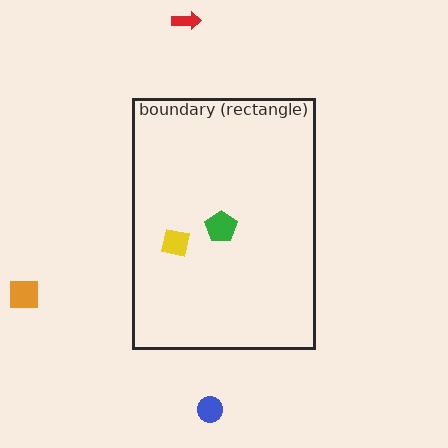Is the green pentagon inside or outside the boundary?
Inside.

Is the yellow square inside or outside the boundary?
Inside.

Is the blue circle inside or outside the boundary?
Outside.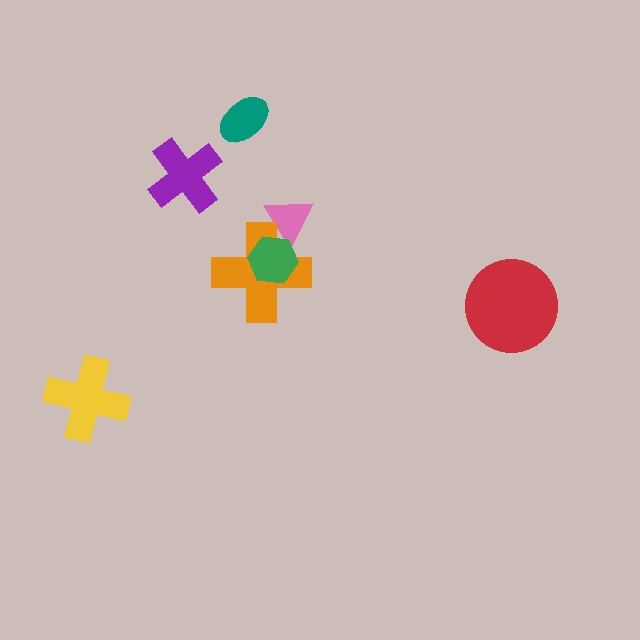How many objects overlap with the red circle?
0 objects overlap with the red circle.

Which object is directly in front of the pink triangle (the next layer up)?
The orange cross is directly in front of the pink triangle.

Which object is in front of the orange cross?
The green hexagon is in front of the orange cross.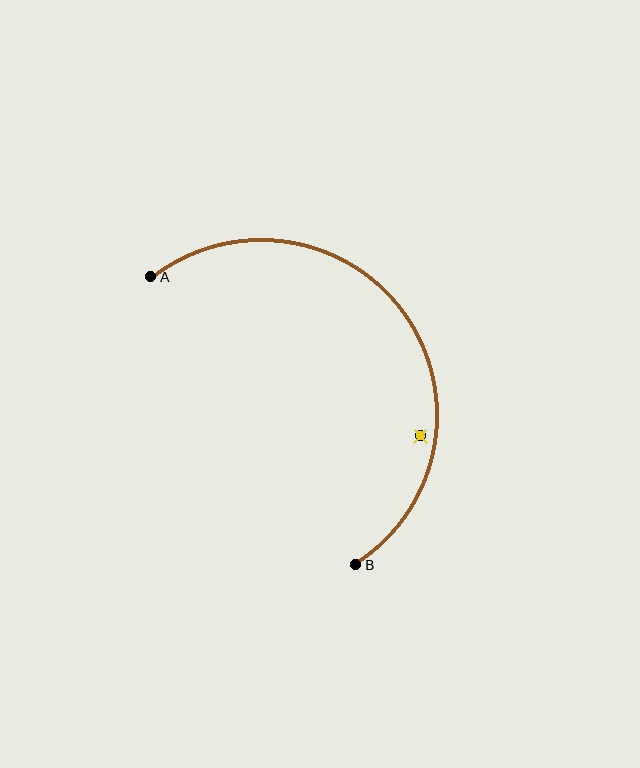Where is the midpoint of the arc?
The arc midpoint is the point on the curve farthest from the straight line joining A and B. It sits above and to the right of that line.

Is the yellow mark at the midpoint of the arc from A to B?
No — the yellow mark does not lie on the arc at all. It sits slightly inside the curve.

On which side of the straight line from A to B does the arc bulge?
The arc bulges above and to the right of the straight line connecting A and B.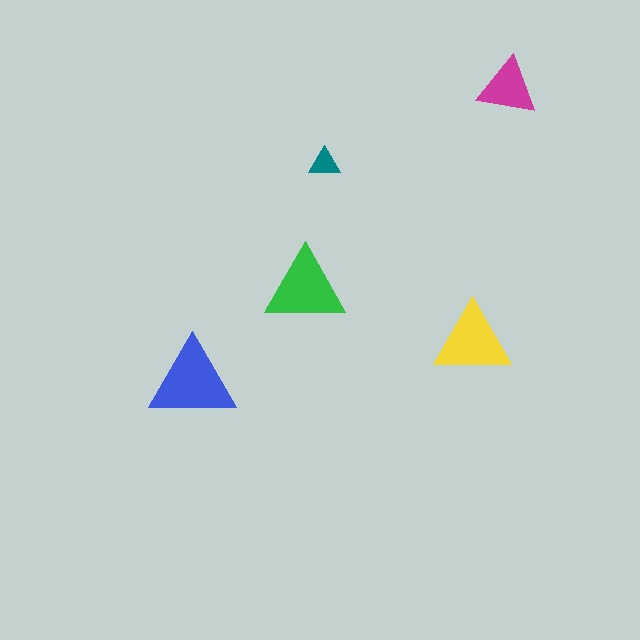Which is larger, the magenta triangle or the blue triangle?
The blue one.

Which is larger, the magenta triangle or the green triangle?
The green one.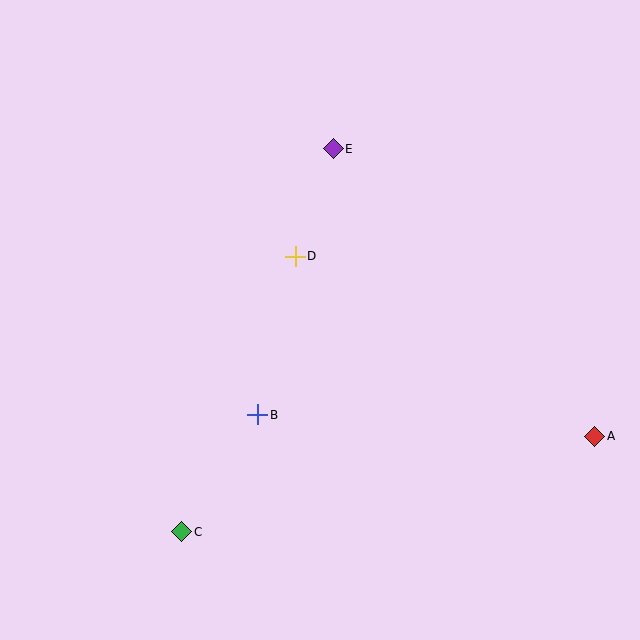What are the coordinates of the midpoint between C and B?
The midpoint between C and B is at (220, 473).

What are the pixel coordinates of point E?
Point E is at (333, 149).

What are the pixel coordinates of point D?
Point D is at (295, 256).